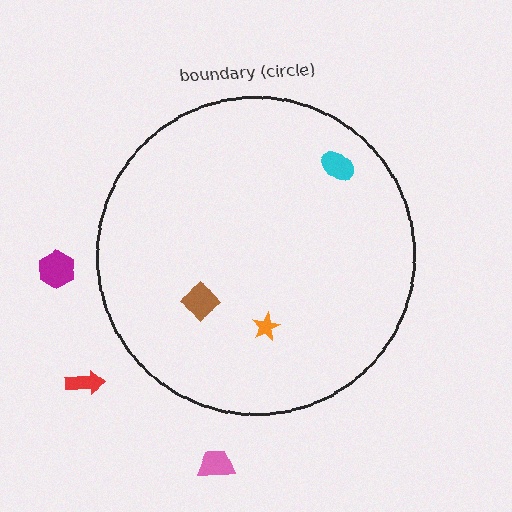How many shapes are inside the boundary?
3 inside, 3 outside.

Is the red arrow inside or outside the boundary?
Outside.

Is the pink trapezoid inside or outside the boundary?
Outside.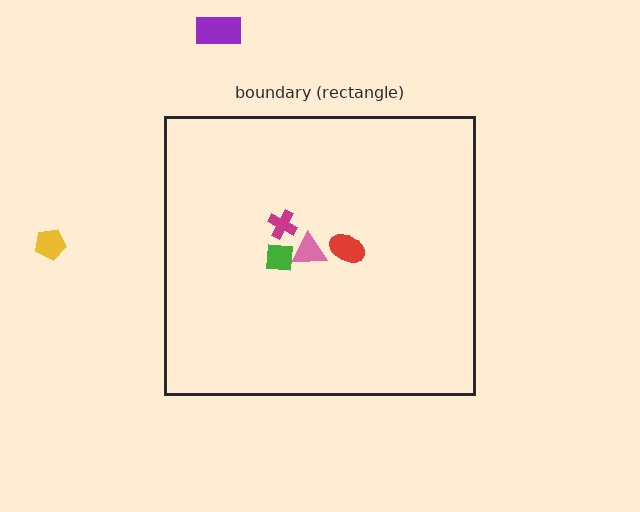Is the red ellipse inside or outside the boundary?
Inside.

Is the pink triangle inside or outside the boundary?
Inside.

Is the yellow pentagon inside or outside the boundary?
Outside.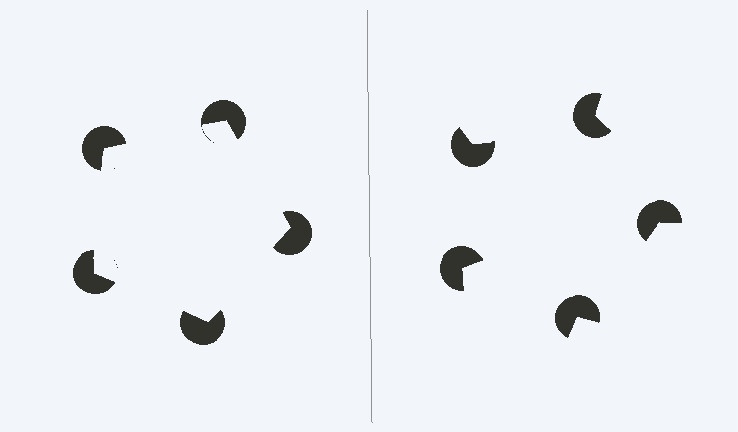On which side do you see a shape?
An illusory pentagon appears on the left side. On the right side the wedge cuts are rotated, so no coherent shape forms.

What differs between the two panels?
The pac-man discs are positioned identically on both sides; only the wedge orientations differ. On the left they align to a pentagon; on the right they are misaligned.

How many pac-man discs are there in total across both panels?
10 — 5 on each side.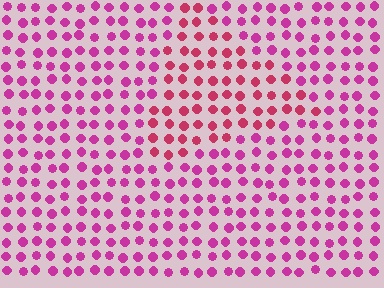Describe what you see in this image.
The image is filled with small magenta elements in a uniform arrangement. A triangle-shaped region is visible where the elements are tinted to a slightly different hue, forming a subtle color boundary.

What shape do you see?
I see a triangle.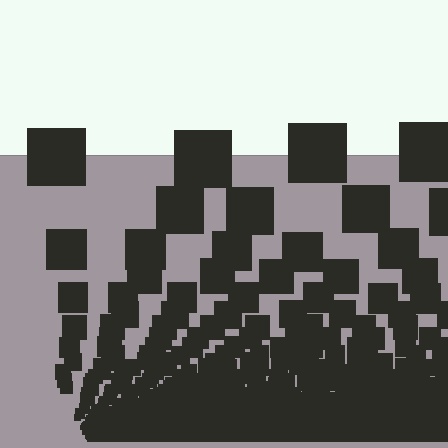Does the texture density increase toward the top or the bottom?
Density increases toward the bottom.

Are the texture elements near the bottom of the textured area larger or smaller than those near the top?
Smaller. The gradient is inverted — elements near the bottom are smaller and denser.